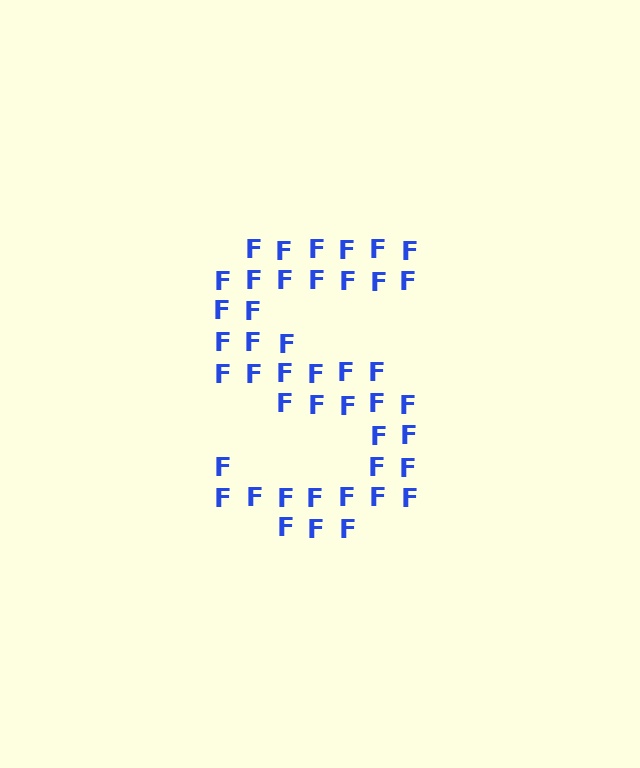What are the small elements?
The small elements are letter F's.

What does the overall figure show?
The overall figure shows the letter S.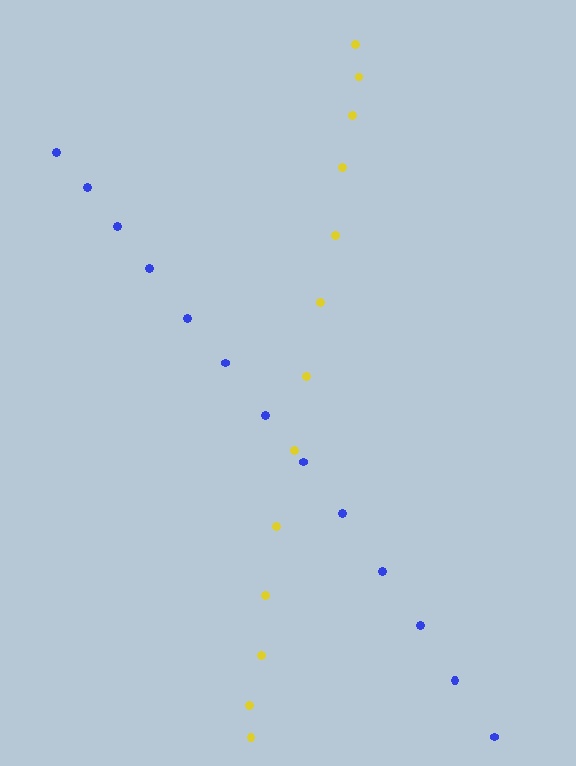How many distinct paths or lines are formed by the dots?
There are 2 distinct paths.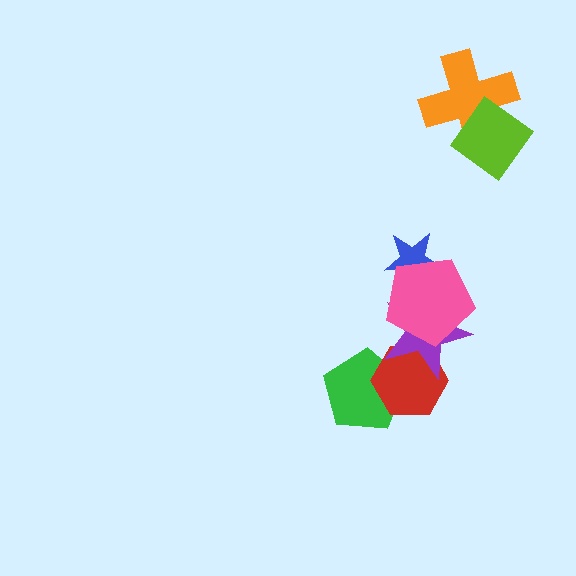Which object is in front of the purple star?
The pink pentagon is in front of the purple star.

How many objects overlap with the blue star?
1 object overlaps with the blue star.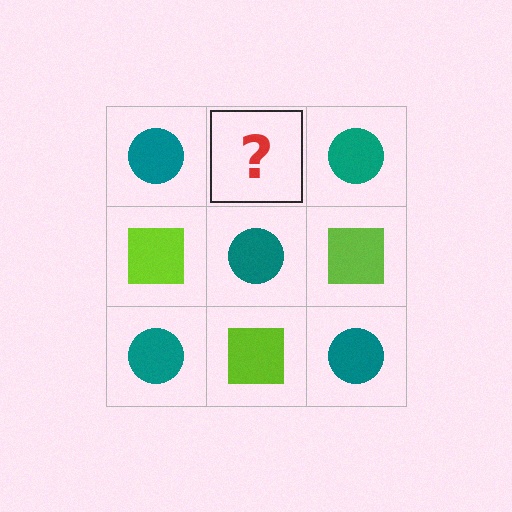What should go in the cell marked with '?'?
The missing cell should contain a lime square.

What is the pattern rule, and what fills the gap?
The rule is that it alternates teal circle and lime square in a checkerboard pattern. The gap should be filled with a lime square.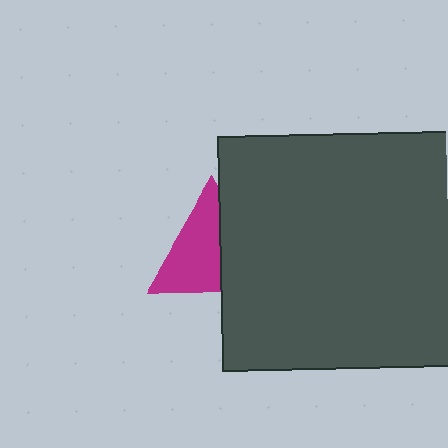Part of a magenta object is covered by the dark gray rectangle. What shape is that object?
It is a triangle.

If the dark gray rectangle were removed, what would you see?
You would see the complete magenta triangle.